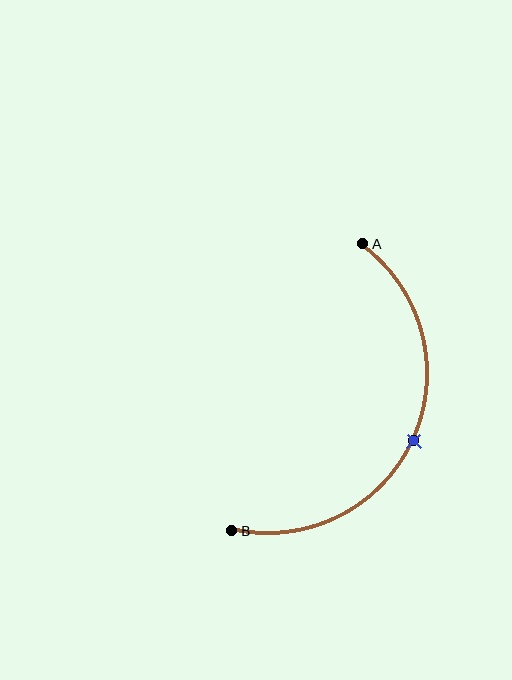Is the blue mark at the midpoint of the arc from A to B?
Yes. The blue mark lies on the arc at equal arc-length from both A and B — it is the arc midpoint.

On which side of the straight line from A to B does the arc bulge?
The arc bulges to the right of the straight line connecting A and B.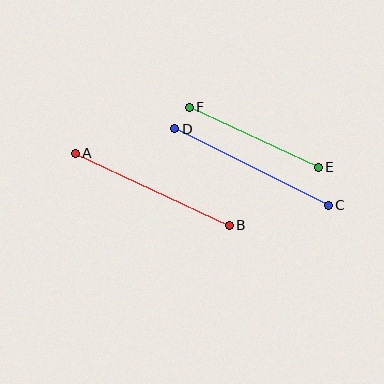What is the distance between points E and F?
The distance is approximately 142 pixels.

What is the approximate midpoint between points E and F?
The midpoint is at approximately (254, 137) pixels.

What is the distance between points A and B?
The distance is approximately 170 pixels.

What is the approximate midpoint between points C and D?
The midpoint is at approximately (251, 167) pixels.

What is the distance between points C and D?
The distance is approximately 172 pixels.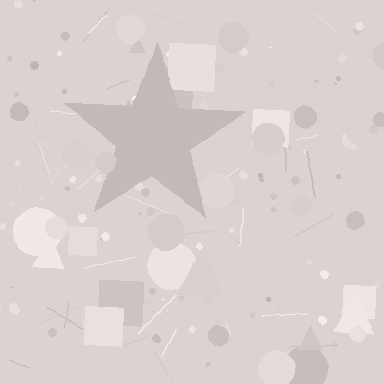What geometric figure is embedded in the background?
A star is embedded in the background.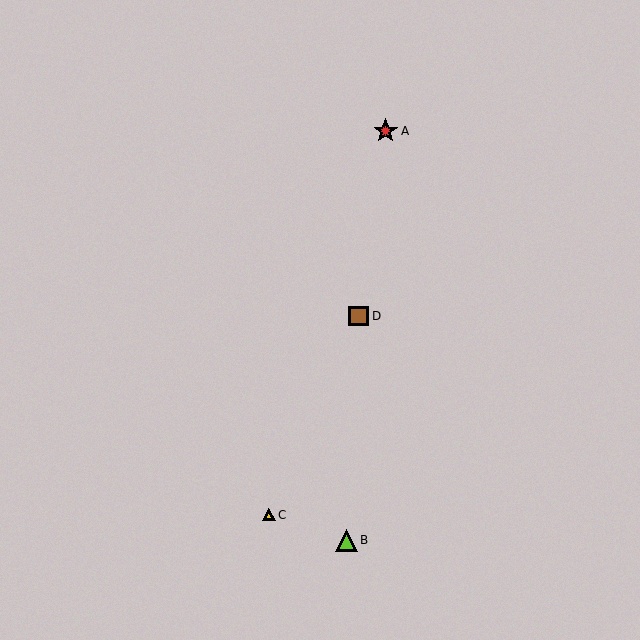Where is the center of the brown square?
The center of the brown square is at (359, 316).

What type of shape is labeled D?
Shape D is a brown square.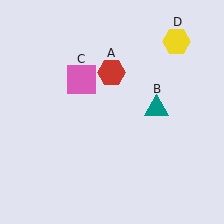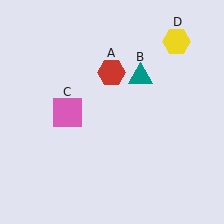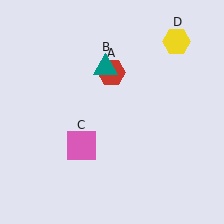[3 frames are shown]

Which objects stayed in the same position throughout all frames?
Red hexagon (object A) and yellow hexagon (object D) remained stationary.